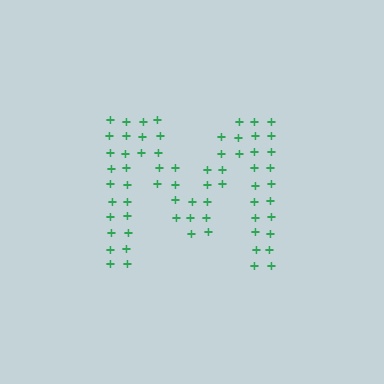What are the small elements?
The small elements are plus signs.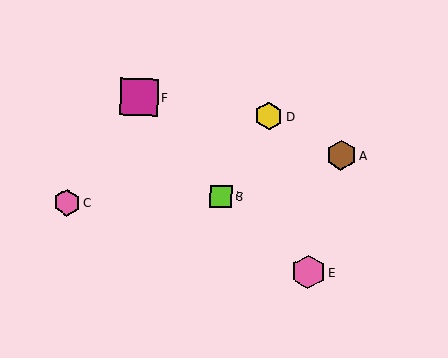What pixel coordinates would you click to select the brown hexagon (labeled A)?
Click at (341, 155) to select the brown hexagon A.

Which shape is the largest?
The magenta square (labeled F) is the largest.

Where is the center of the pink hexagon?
The center of the pink hexagon is at (67, 203).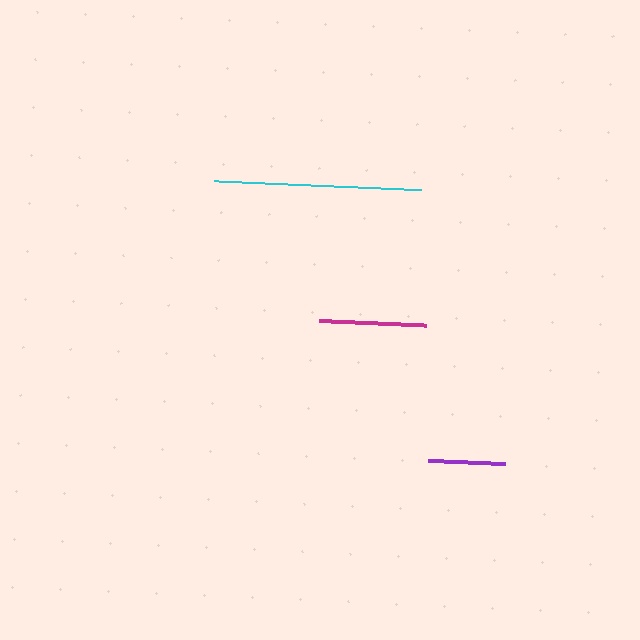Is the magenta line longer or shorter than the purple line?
The magenta line is longer than the purple line.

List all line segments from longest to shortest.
From longest to shortest: cyan, magenta, purple.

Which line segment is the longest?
The cyan line is the longest at approximately 207 pixels.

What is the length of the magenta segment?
The magenta segment is approximately 106 pixels long.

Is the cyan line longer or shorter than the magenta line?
The cyan line is longer than the magenta line.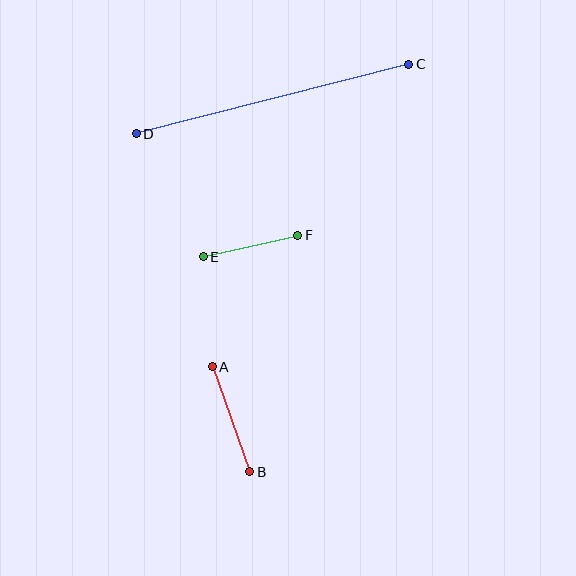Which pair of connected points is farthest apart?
Points C and D are farthest apart.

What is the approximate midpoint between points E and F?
The midpoint is at approximately (250, 246) pixels.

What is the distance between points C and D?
The distance is approximately 281 pixels.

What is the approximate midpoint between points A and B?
The midpoint is at approximately (231, 419) pixels.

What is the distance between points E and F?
The distance is approximately 97 pixels.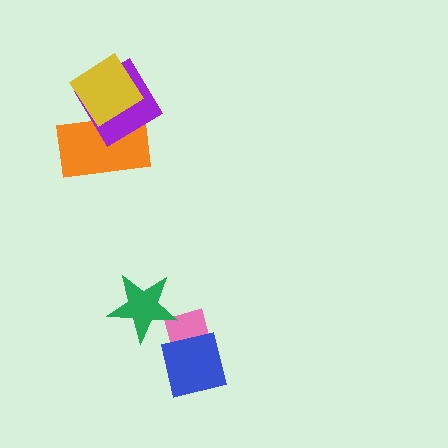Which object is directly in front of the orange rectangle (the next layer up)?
The purple diamond is directly in front of the orange rectangle.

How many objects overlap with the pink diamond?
2 objects overlap with the pink diamond.